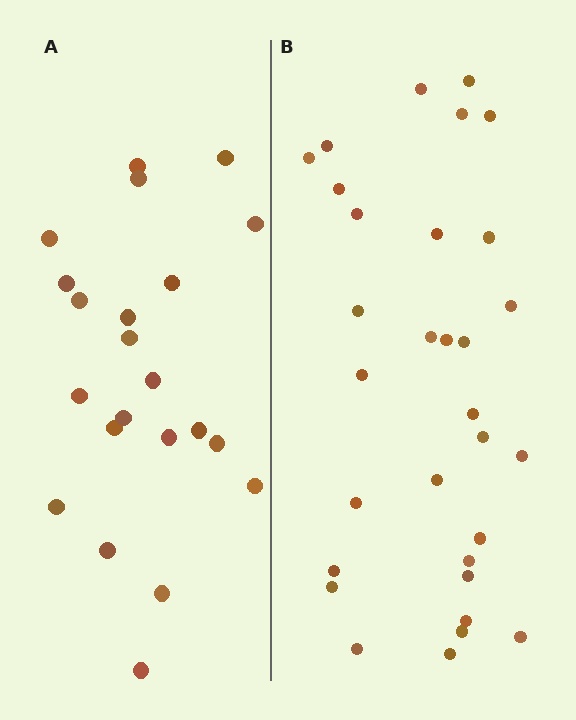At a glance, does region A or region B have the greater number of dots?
Region B (the right region) has more dots.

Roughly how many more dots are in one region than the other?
Region B has roughly 8 or so more dots than region A.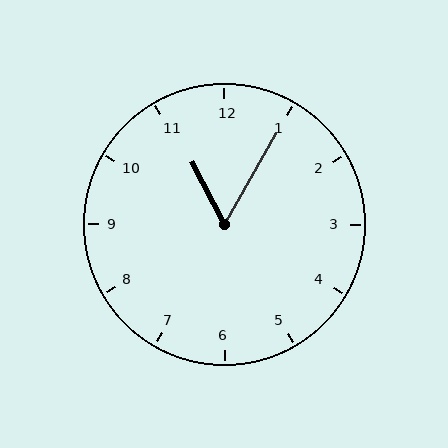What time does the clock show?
11:05.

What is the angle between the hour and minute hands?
Approximately 58 degrees.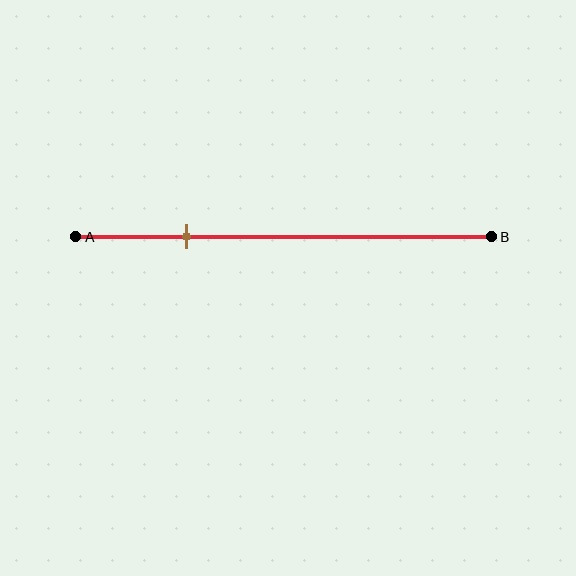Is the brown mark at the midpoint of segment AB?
No, the mark is at about 25% from A, not at the 50% midpoint.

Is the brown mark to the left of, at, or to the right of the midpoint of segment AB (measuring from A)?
The brown mark is to the left of the midpoint of segment AB.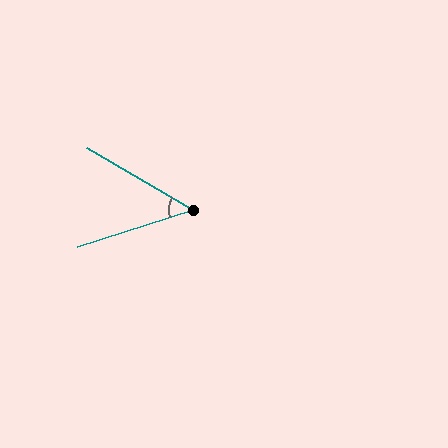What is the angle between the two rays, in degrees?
Approximately 48 degrees.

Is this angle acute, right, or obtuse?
It is acute.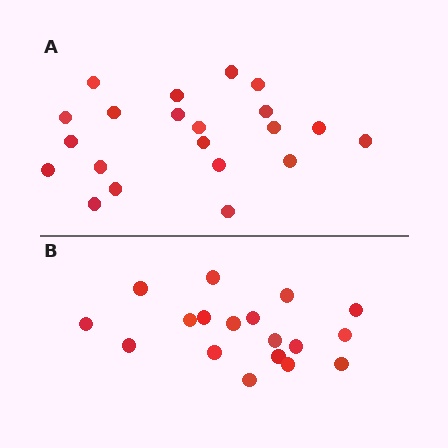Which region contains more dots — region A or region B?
Region A (the top region) has more dots.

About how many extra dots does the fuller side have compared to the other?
Region A has just a few more — roughly 2 or 3 more dots than region B.